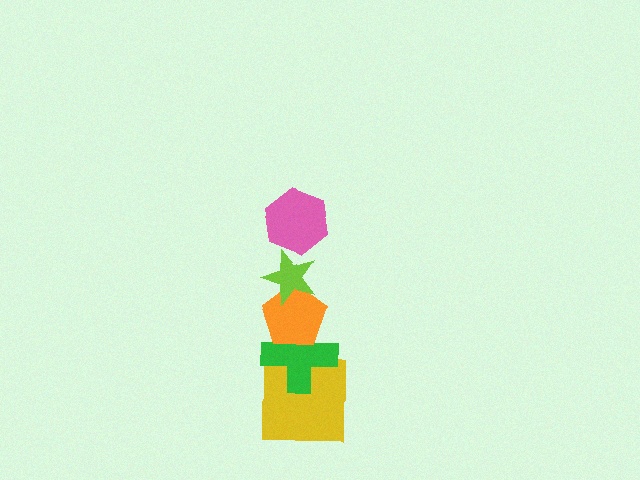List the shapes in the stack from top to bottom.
From top to bottom: the pink hexagon, the lime star, the orange pentagon, the green cross, the yellow square.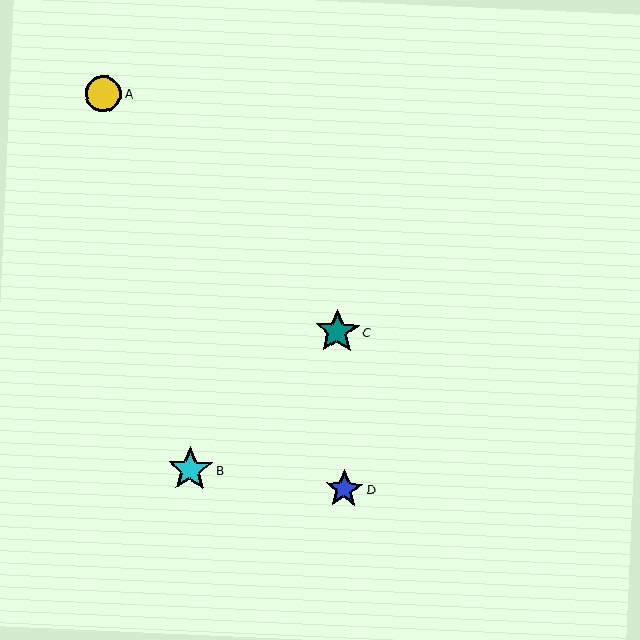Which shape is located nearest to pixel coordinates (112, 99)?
The yellow circle (labeled A) at (103, 94) is nearest to that location.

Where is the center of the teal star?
The center of the teal star is at (337, 332).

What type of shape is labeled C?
Shape C is a teal star.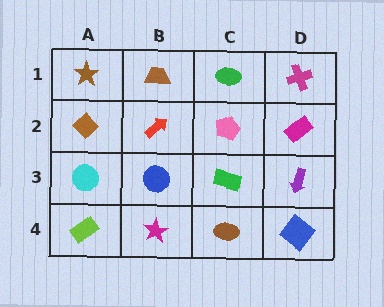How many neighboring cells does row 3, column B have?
4.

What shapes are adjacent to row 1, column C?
A pink pentagon (row 2, column C), a brown trapezoid (row 1, column B), a magenta cross (row 1, column D).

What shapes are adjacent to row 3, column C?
A pink pentagon (row 2, column C), a brown ellipse (row 4, column C), a blue circle (row 3, column B), a purple arrow (row 3, column D).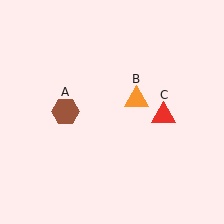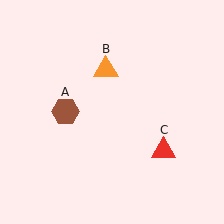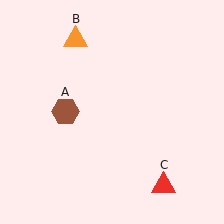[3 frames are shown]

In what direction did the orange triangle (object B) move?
The orange triangle (object B) moved up and to the left.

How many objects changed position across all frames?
2 objects changed position: orange triangle (object B), red triangle (object C).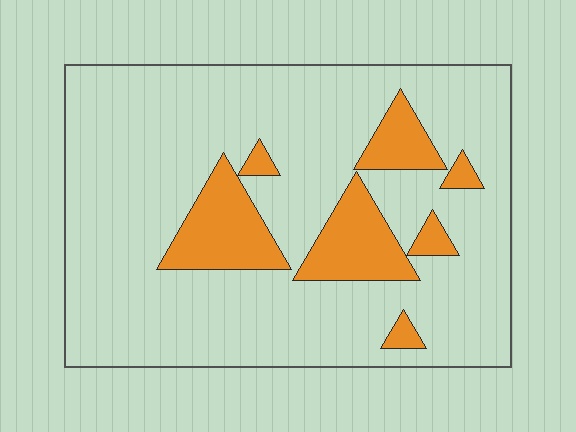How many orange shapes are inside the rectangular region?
7.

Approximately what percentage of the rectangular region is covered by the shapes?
Approximately 15%.